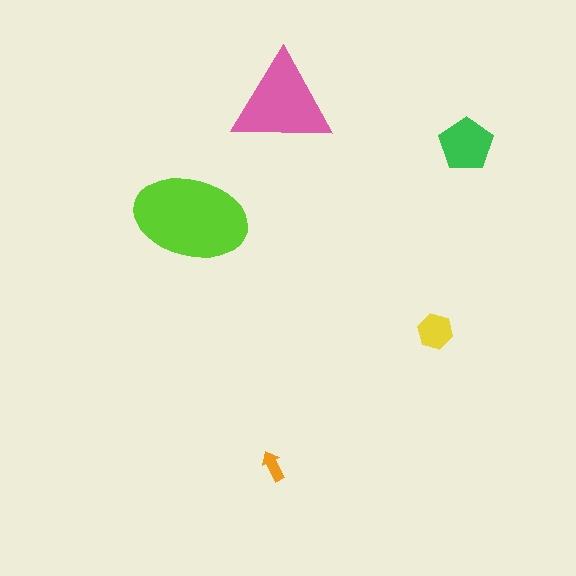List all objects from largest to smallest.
The lime ellipse, the pink triangle, the green pentagon, the yellow hexagon, the orange arrow.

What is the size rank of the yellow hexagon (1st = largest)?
4th.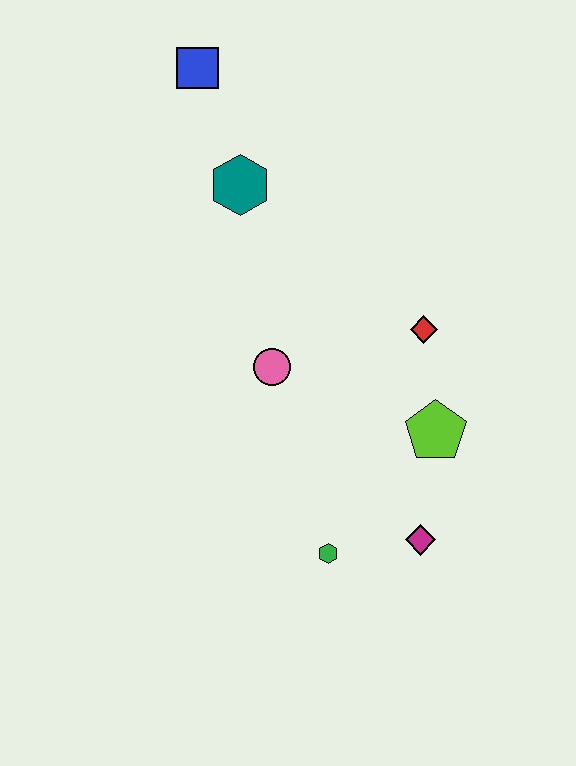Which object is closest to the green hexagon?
The magenta diamond is closest to the green hexagon.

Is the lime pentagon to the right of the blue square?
Yes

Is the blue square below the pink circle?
No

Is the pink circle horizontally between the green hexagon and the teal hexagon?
Yes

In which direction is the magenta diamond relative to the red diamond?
The magenta diamond is below the red diamond.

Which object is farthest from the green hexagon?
The blue square is farthest from the green hexagon.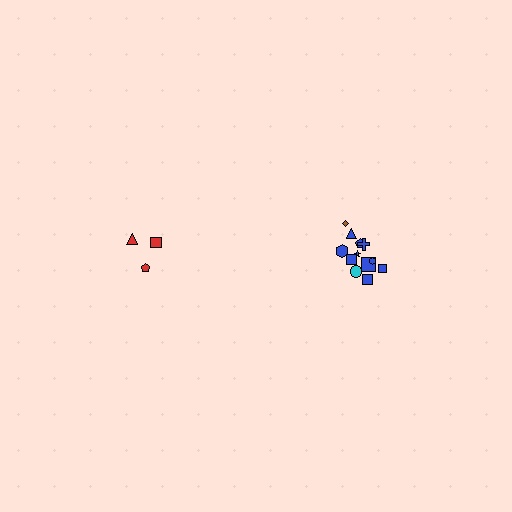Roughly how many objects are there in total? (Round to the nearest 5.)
Roughly 15 objects in total.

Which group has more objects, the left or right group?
The right group.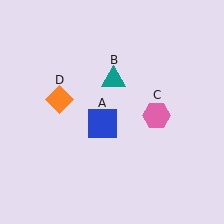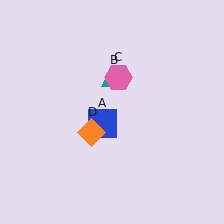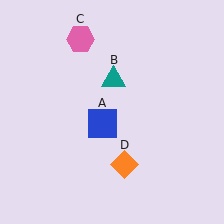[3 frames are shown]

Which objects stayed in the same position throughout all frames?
Blue square (object A) and teal triangle (object B) remained stationary.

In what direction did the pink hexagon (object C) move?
The pink hexagon (object C) moved up and to the left.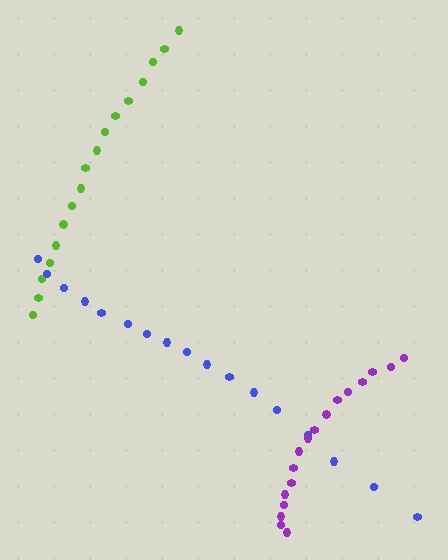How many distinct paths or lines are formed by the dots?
There are 3 distinct paths.